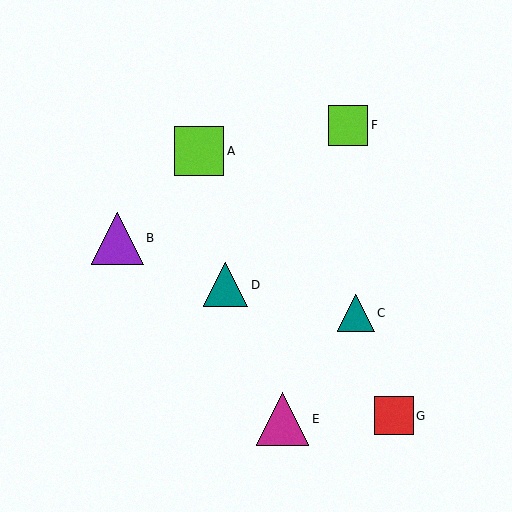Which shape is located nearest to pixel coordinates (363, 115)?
The lime square (labeled F) at (348, 125) is nearest to that location.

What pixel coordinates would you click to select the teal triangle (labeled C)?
Click at (356, 313) to select the teal triangle C.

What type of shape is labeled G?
Shape G is a red square.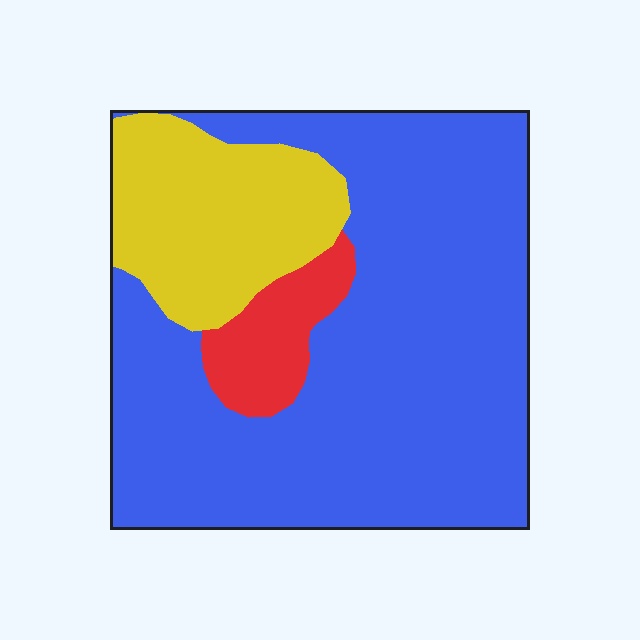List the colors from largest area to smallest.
From largest to smallest: blue, yellow, red.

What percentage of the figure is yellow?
Yellow takes up about one fifth (1/5) of the figure.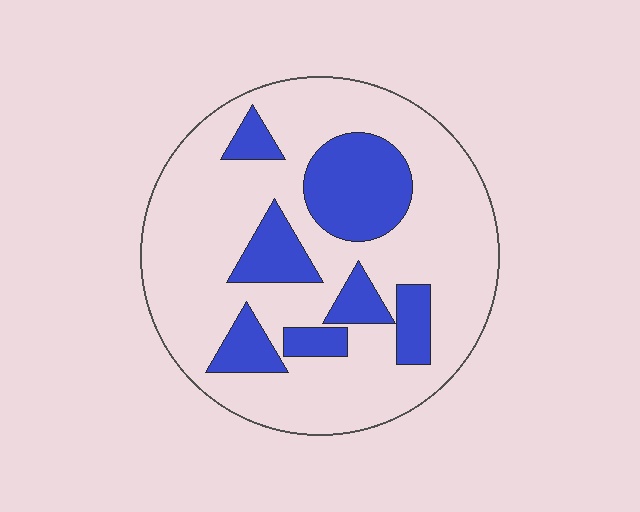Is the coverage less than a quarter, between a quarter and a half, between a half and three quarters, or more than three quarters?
Between a quarter and a half.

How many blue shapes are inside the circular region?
7.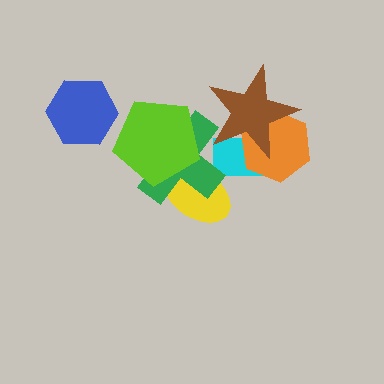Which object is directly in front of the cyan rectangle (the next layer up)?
The orange hexagon is directly in front of the cyan rectangle.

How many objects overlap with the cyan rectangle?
4 objects overlap with the cyan rectangle.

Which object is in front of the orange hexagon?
The brown star is in front of the orange hexagon.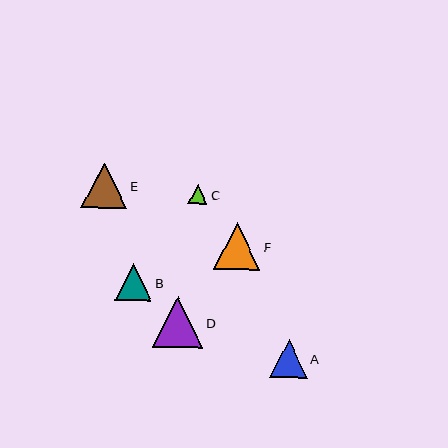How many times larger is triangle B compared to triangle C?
Triangle B is approximately 1.9 times the size of triangle C.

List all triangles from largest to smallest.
From largest to smallest: D, F, E, A, B, C.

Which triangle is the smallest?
Triangle C is the smallest with a size of approximately 19 pixels.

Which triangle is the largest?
Triangle D is the largest with a size of approximately 51 pixels.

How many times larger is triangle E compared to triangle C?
Triangle E is approximately 2.3 times the size of triangle C.